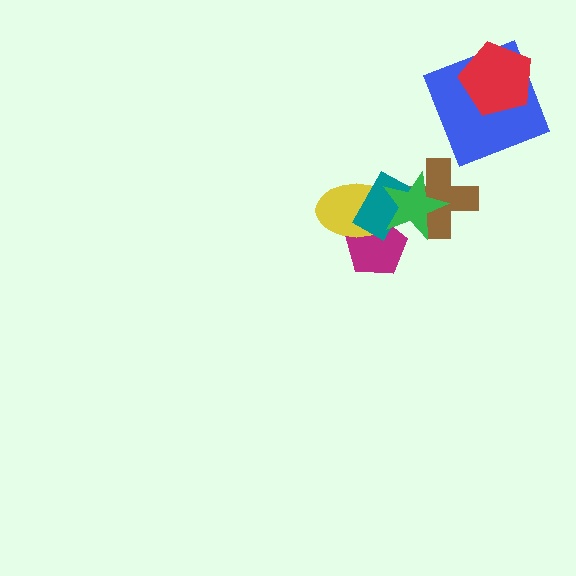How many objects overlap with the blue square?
1 object overlaps with the blue square.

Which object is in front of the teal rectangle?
The green star is in front of the teal rectangle.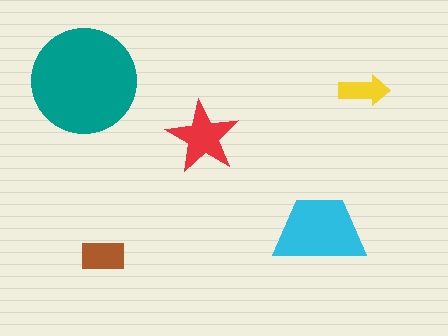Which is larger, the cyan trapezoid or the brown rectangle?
The cyan trapezoid.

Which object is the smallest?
The yellow arrow.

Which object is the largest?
The teal circle.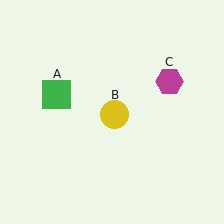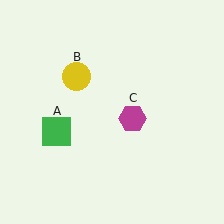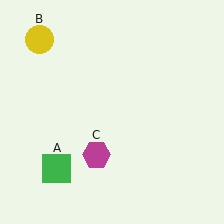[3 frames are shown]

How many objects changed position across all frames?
3 objects changed position: green square (object A), yellow circle (object B), magenta hexagon (object C).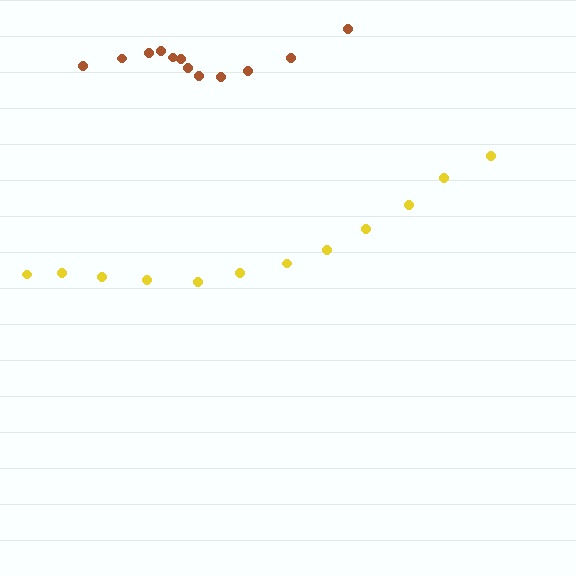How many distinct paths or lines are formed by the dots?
There are 2 distinct paths.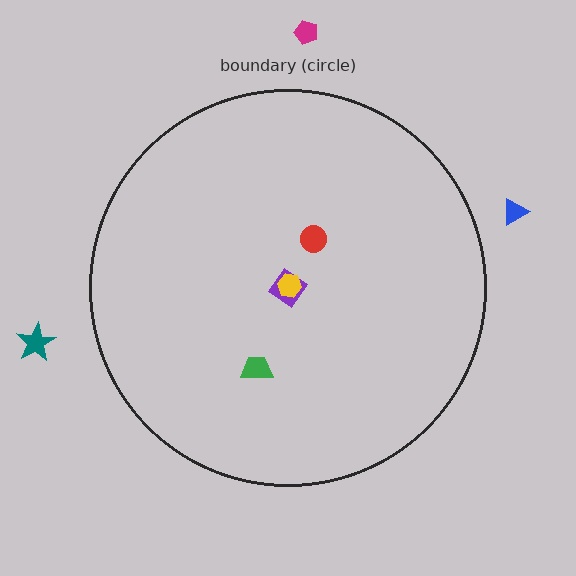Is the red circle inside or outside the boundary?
Inside.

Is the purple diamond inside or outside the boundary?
Inside.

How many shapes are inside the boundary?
4 inside, 3 outside.